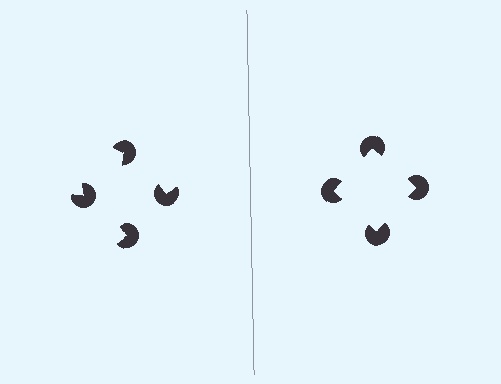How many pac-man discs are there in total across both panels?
8 — 4 on each side.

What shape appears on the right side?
An illusory square.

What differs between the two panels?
The pac-man discs are positioned identically on both sides; only the wedge orientations differ. On the right they align to a square; on the left they are misaligned.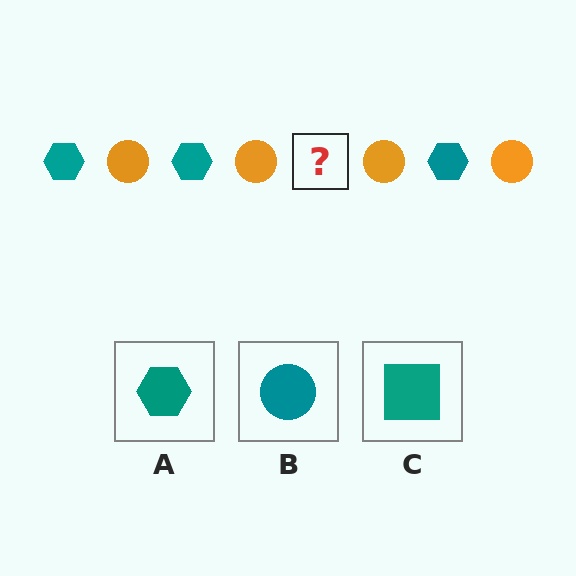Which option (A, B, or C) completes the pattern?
A.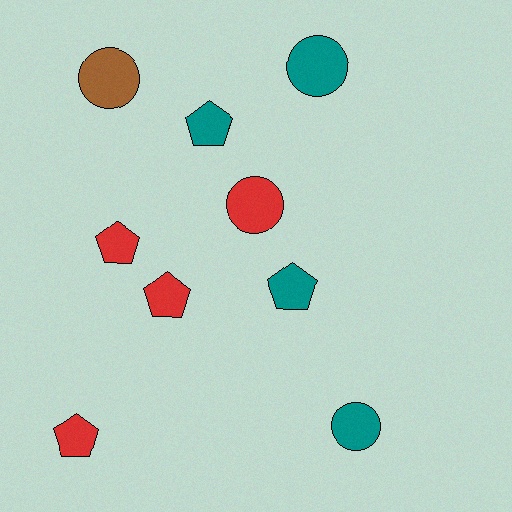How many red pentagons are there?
There are 3 red pentagons.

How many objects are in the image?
There are 9 objects.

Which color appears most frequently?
Teal, with 4 objects.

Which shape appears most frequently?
Pentagon, with 5 objects.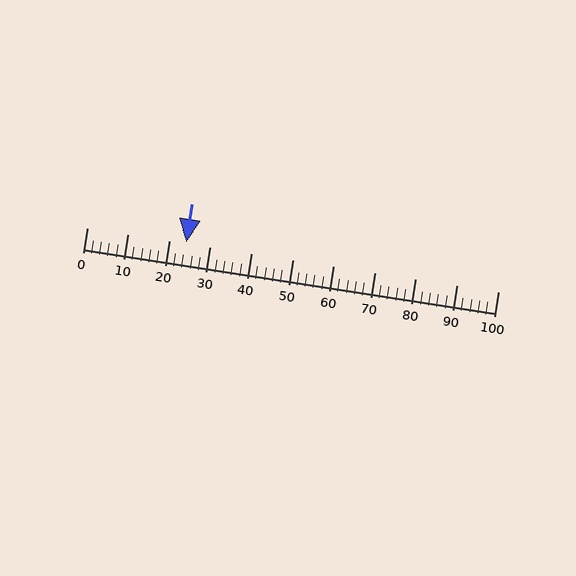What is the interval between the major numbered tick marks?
The major tick marks are spaced 10 units apart.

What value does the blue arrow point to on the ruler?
The blue arrow points to approximately 24.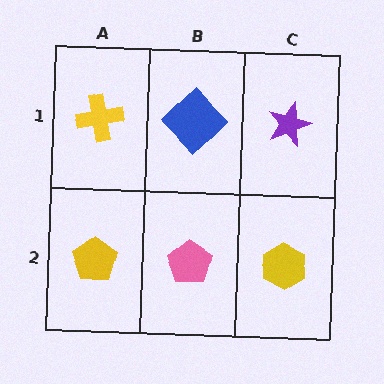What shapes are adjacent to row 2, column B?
A blue diamond (row 1, column B), a yellow pentagon (row 2, column A), a yellow hexagon (row 2, column C).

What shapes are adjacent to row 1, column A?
A yellow pentagon (row 2, column A), a blue diamond (row 1, column B).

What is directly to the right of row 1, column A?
A blue diamond.